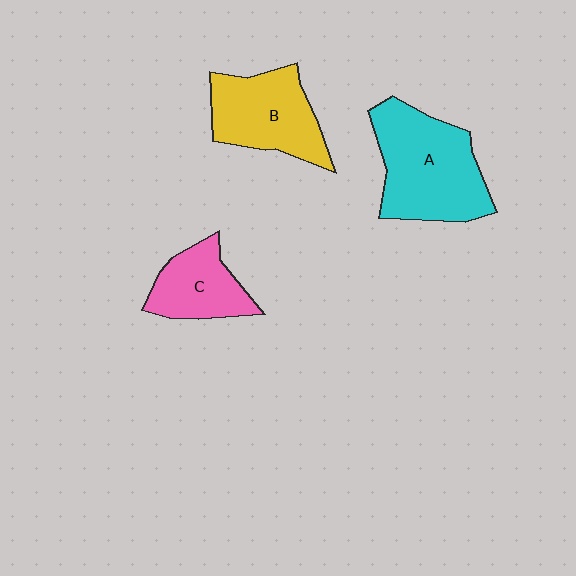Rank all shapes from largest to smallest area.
From largest to smallest: A (cyan), B (yellow), C (pink).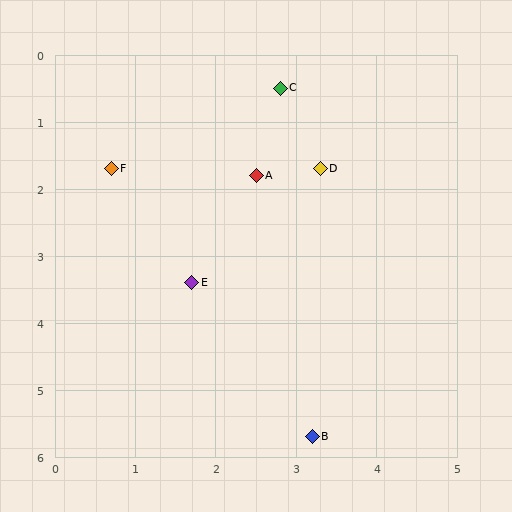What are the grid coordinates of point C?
Point C is at approximately (2.8, 0.5).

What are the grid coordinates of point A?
Point A is at approximately (2.5, 1.8).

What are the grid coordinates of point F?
Point F is at approximately (0.7, 1.7).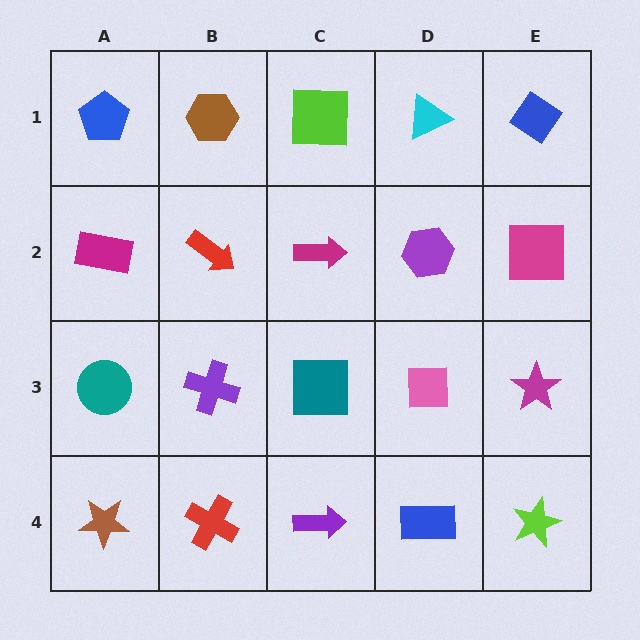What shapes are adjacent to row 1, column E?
A magenta square (row 2, column E), a cyan triangle (row 1, column D).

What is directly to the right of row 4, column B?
A purple arrow.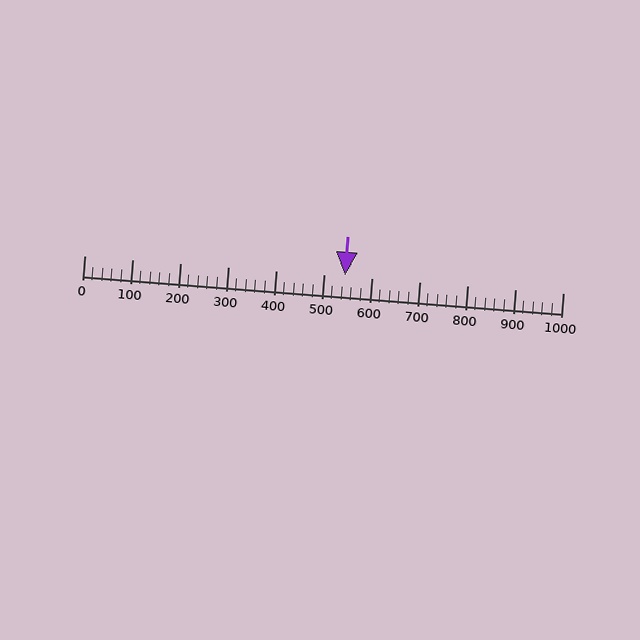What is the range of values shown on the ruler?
The ruler shows values from 0 to 1000.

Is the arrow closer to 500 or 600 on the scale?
The arrow is closer to 500.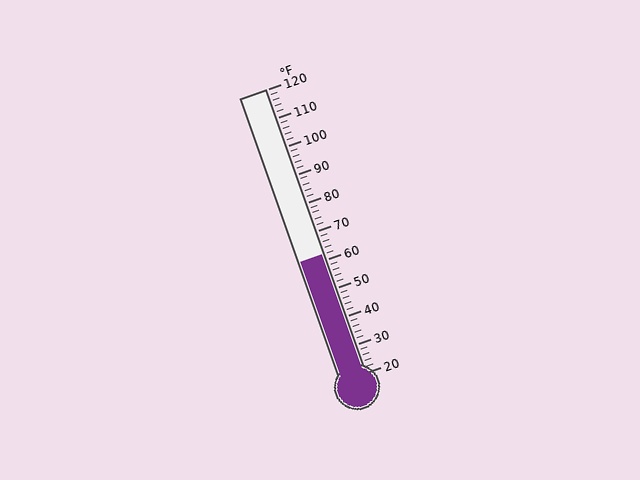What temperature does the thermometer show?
The thermometer shows approximately 62°F.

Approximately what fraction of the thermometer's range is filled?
The thermometer is filled to approximately 40% of its range.